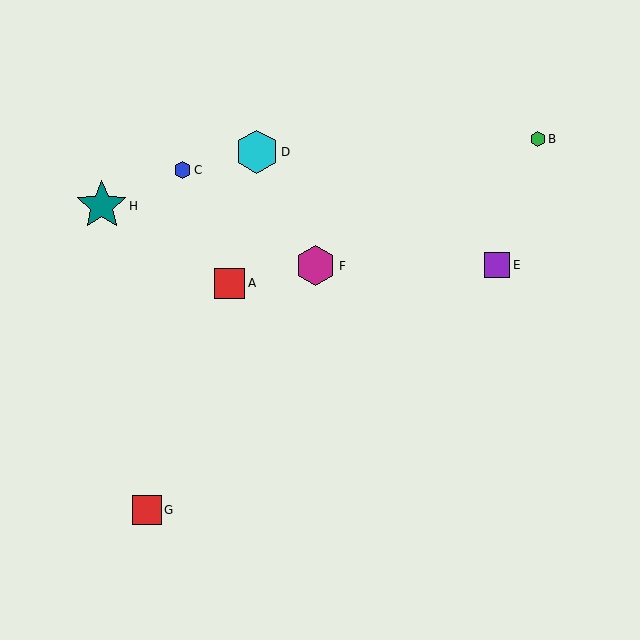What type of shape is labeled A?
Shape A is a red square.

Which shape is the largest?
The teal star (labeled H) is the largest.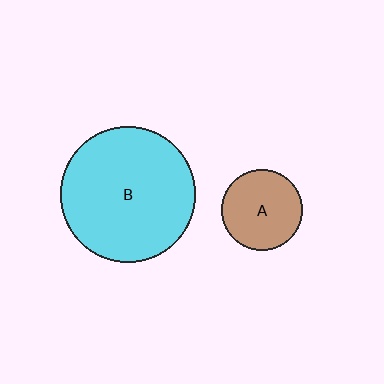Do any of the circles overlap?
No, none of the circles overlap.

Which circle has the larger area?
Circle B (cyan).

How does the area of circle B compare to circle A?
Approximately 2.8 times.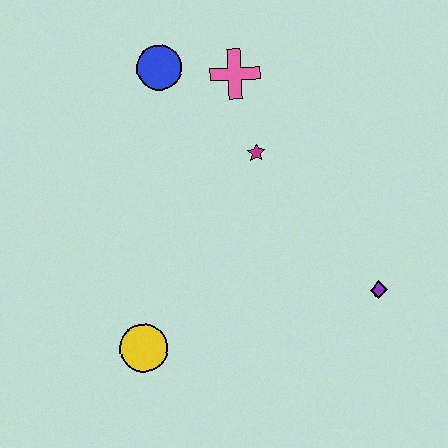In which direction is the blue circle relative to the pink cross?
The blue circle is to the left of the pink cross.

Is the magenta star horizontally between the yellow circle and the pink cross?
No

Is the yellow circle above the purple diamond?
No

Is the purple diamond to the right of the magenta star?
Yes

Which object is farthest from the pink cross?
The yellow circle is farthest from the pink cross.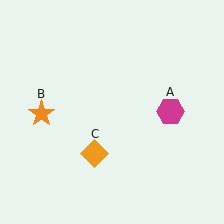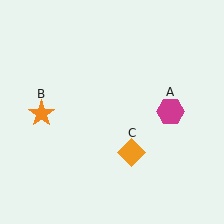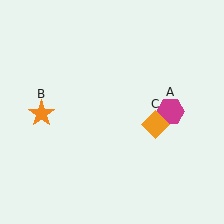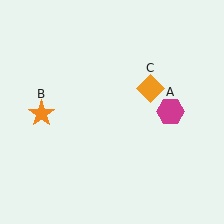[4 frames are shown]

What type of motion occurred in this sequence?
The orange diamond (object C) rotated counterclockwise around the center of the scene.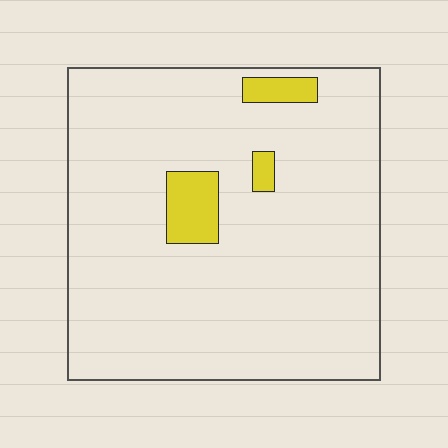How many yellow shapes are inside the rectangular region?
3.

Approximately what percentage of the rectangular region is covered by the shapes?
Approximately 5%.